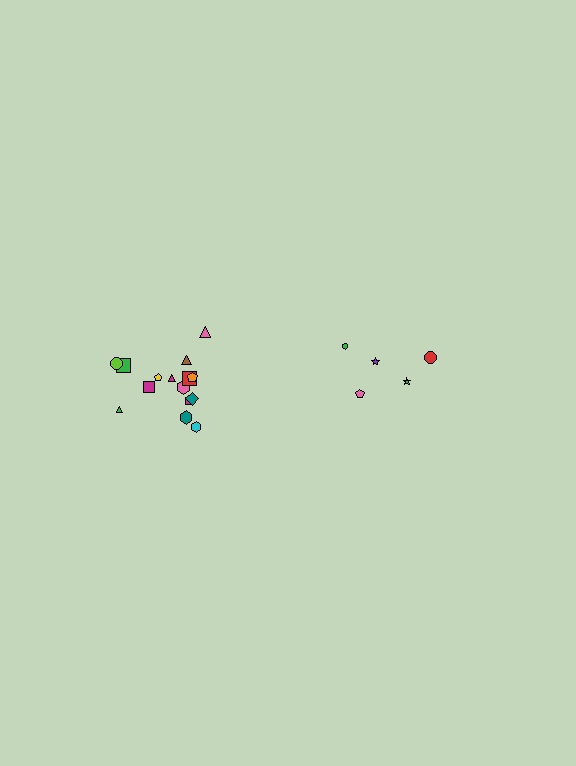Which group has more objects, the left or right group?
The left group.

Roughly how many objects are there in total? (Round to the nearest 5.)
Roughly 20 objects in total.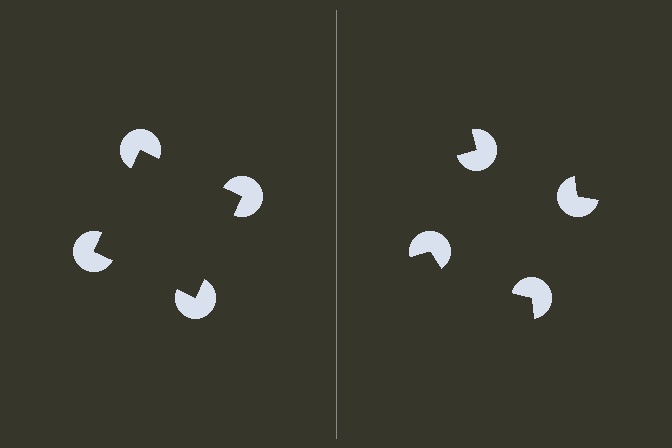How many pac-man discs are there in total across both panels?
8 — 4 on each side.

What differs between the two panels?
The pac-man discs are positioned identically on both sides; only the wedge orientations differ. On the left they align to a square; on the right they are misaligned.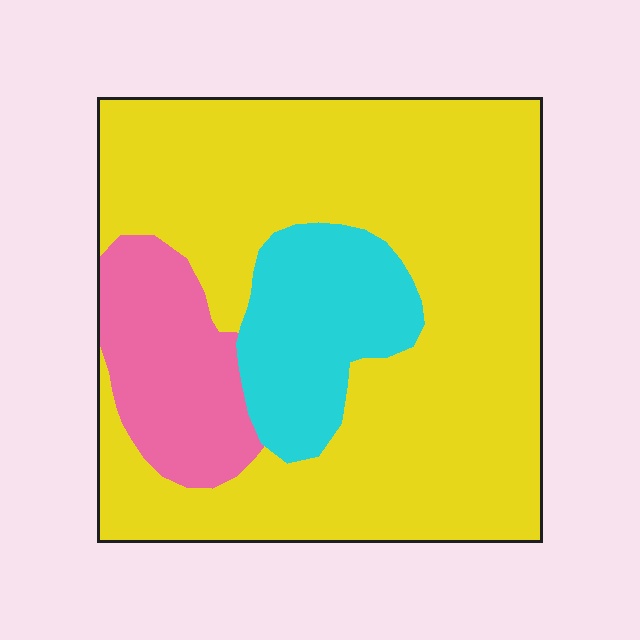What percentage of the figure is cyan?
Cyan covers roughly 15% of the figure.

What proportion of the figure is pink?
Pink covers roughly 15% of the figure.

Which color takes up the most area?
Yellow, at roughly 70%.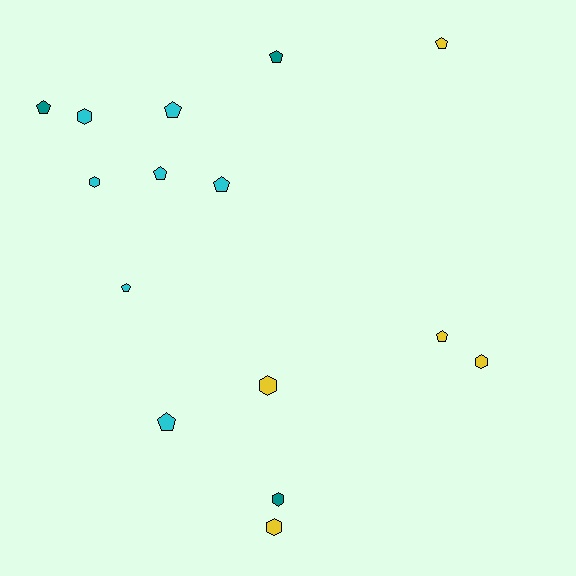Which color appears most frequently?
Cyan, with 7 objects.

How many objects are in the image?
There are 15 objects.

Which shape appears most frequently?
Pentagon, with 9 objects.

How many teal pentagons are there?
There are 2 teal pentagons.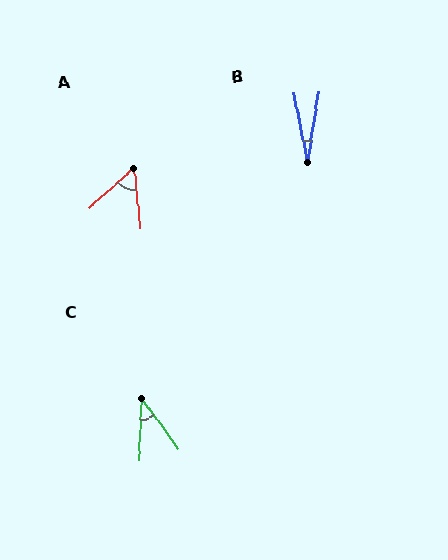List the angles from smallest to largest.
B (20°), C (39°), A (54°).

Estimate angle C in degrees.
Approximately 39 degrees.